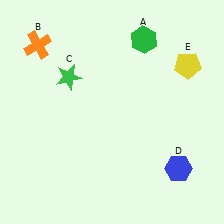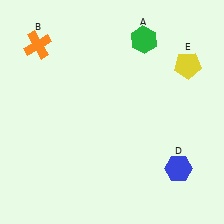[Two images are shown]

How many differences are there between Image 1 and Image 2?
There is 1 difference between the two images.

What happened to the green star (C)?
The green star (C) was removed in Image 2. It was in the top-left area of Image 1.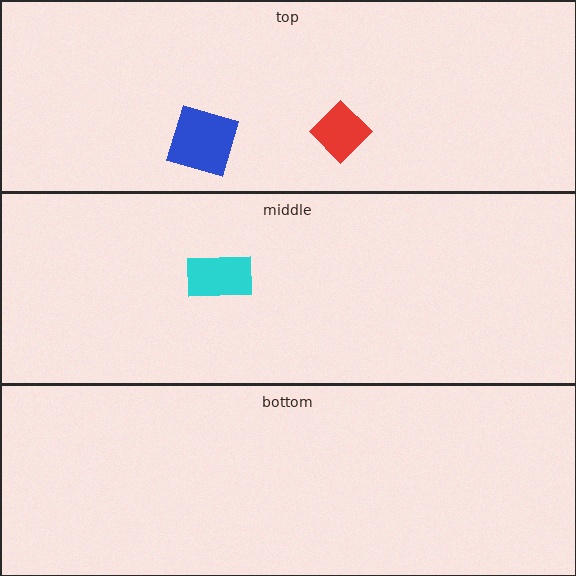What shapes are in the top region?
The red diamond, the blue square.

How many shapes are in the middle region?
1.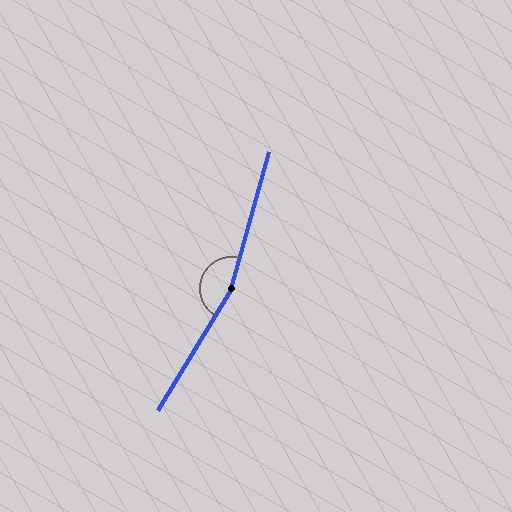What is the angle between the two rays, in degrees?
Approximately 164 degrees.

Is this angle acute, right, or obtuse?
It is obtuse.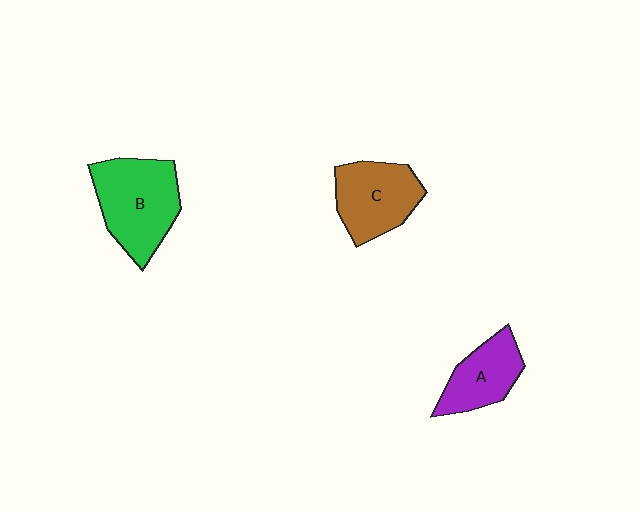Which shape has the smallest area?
Shape A (purple).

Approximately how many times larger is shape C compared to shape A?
Approximately 1.3 times.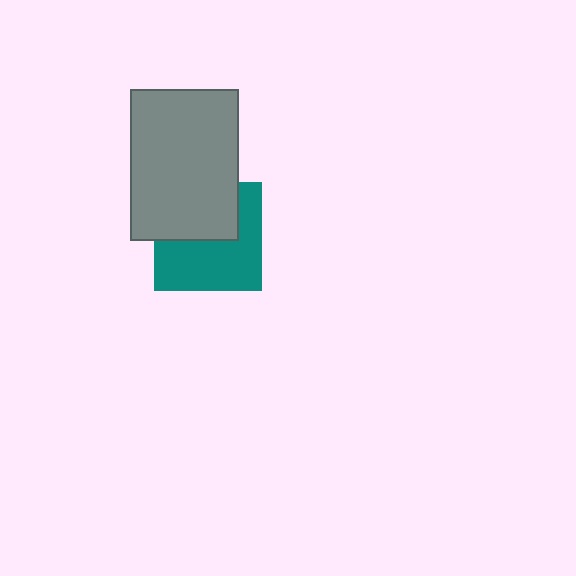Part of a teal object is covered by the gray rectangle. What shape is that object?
It is a square.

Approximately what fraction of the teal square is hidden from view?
Roughly 43% of the teal square is hidden behind the gray rectangle.